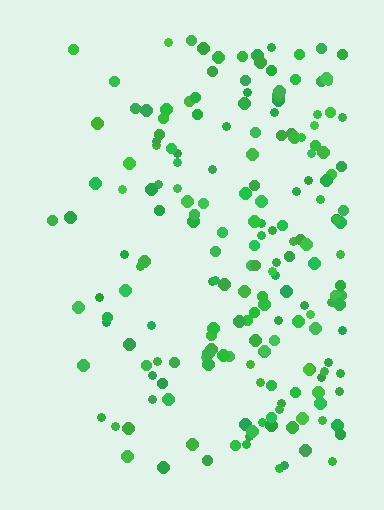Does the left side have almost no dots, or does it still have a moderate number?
Still a moderate number, just noticeably fewer than the right.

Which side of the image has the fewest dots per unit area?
The left.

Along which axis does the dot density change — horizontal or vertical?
Horizontal.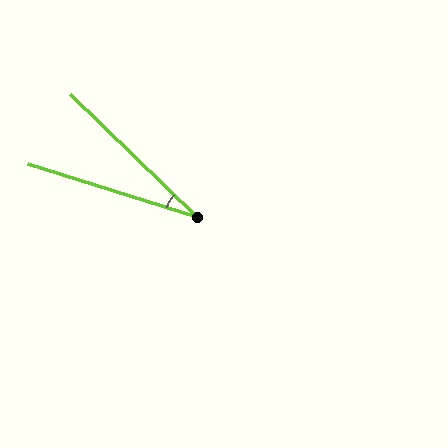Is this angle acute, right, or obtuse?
It is acute.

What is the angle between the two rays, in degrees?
Approximately 27 degrees.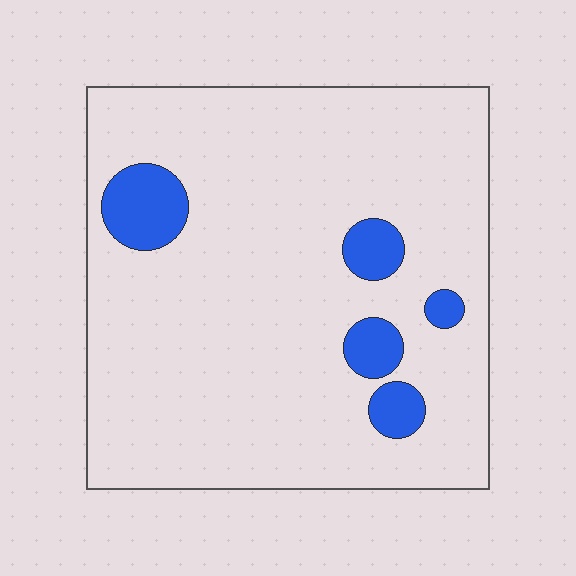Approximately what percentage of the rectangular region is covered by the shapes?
Approximately 10%.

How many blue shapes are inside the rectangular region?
5.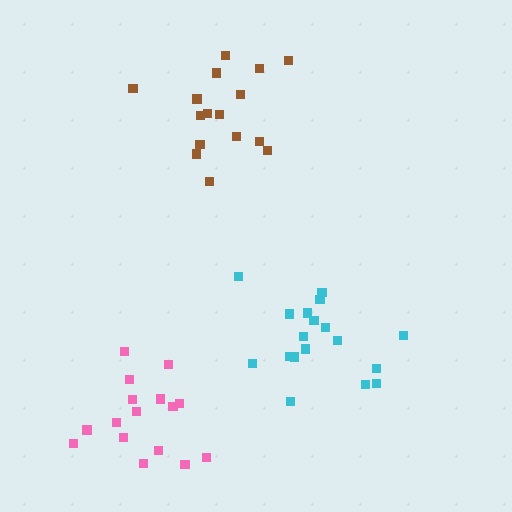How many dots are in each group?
Group 1: 16 dots, Group 2: 16 dots, Group 3: 18 dots (50 total).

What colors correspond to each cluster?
The clusters are colored: brown, pink, cyan.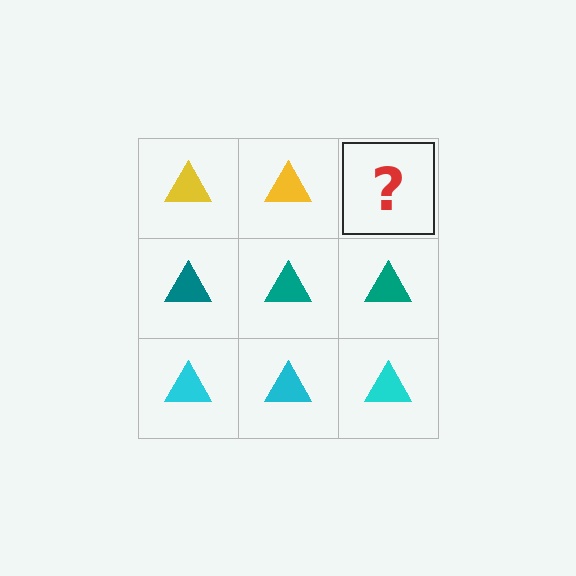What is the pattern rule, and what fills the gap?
The rule is that each row has a consistent color. The gap should be filled with a yellow triangle.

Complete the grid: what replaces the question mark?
The question mark should be replaced with a yellow triangle.